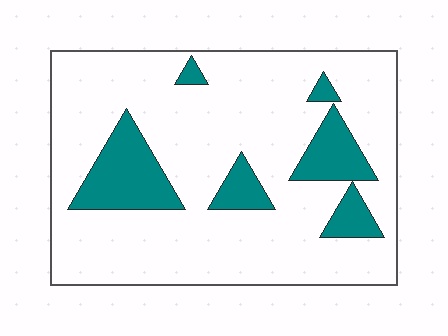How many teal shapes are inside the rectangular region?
6.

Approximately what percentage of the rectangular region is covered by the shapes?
Approximately 20%.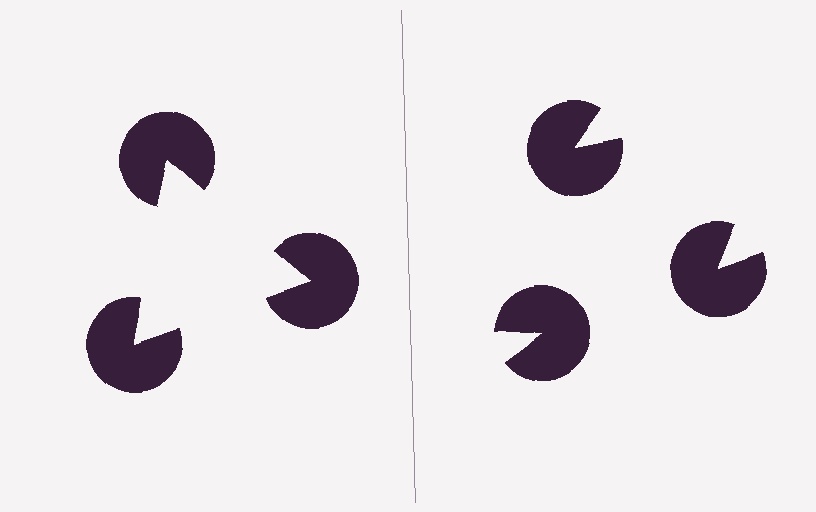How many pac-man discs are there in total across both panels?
6 — 3 on each side.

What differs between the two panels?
The pac-man discs are positioned identically on both sides; only the wedge orientations differ. On the left they align to a triangle; on the right they are misaligned.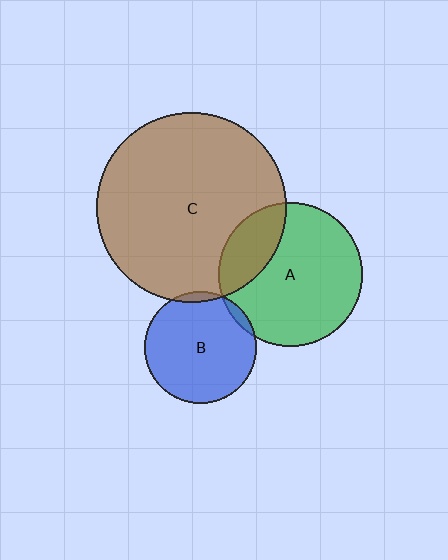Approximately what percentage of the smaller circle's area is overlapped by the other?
Approximately 5%.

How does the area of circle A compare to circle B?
Approximately 1.7 times.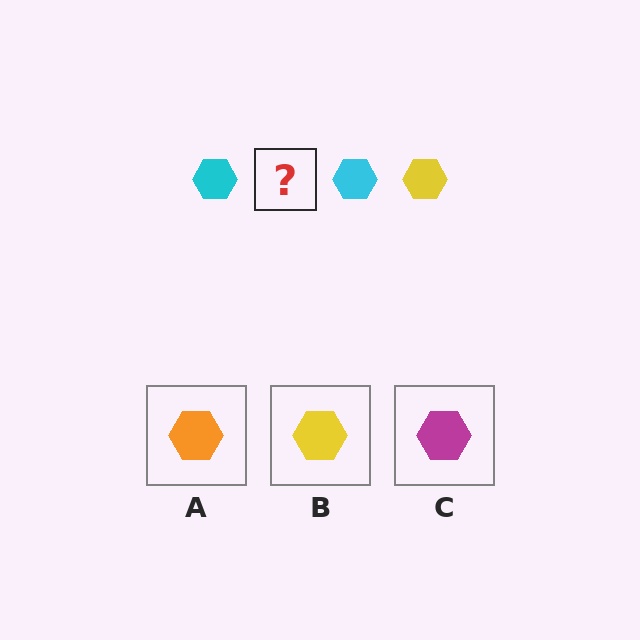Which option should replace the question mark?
Option B.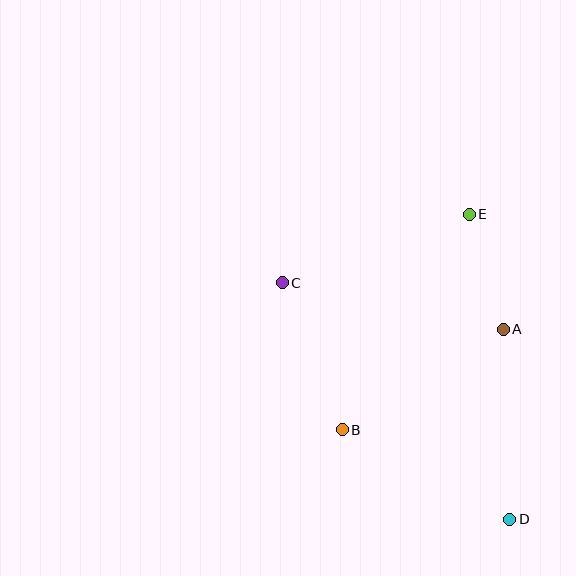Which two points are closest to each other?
Points A and E are closest to each other.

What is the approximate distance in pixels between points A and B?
The distance between A and B is approximately 190 pixels.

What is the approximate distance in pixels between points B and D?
The distance between B and D is approximately 190 pixels.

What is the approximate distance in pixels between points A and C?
The distance between A and C is approximately 226 pixels.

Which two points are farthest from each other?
Points C and D are farthest from each other.